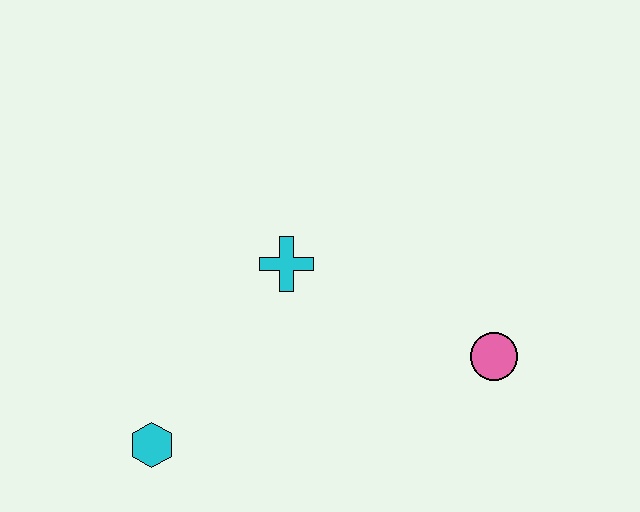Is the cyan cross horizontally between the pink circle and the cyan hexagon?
Yes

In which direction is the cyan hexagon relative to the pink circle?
The cyan hexagon is to the left of the pink circle.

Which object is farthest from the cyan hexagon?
The pink circle is farthest from the cyan hexagon.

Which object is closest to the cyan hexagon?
The cyan cross is closest to the cyan hexagon.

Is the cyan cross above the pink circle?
Yes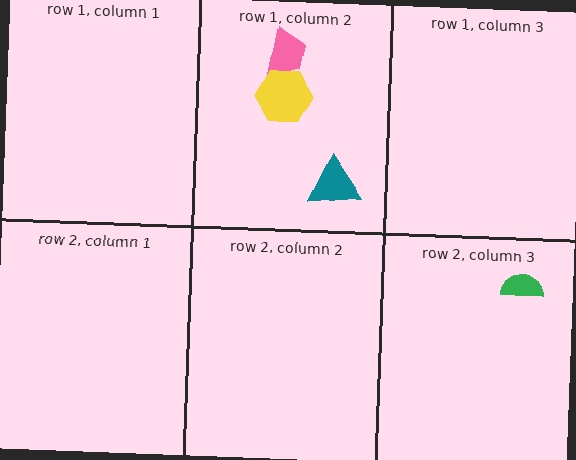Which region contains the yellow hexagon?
The row 1, column 2 region.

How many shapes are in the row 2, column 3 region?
1.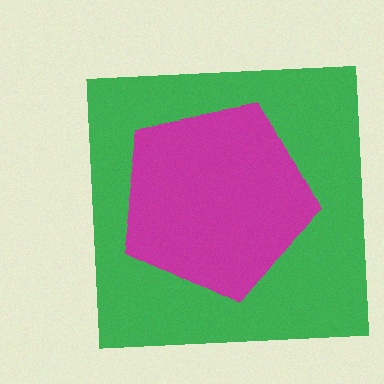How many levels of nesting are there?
2.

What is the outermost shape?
The green square.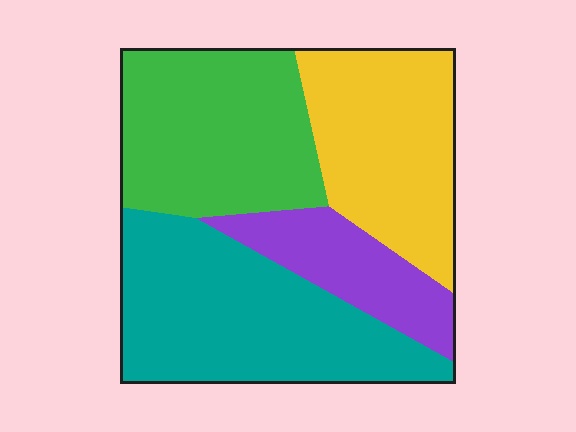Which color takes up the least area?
Purple, at roughly 15%.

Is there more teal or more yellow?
Teal.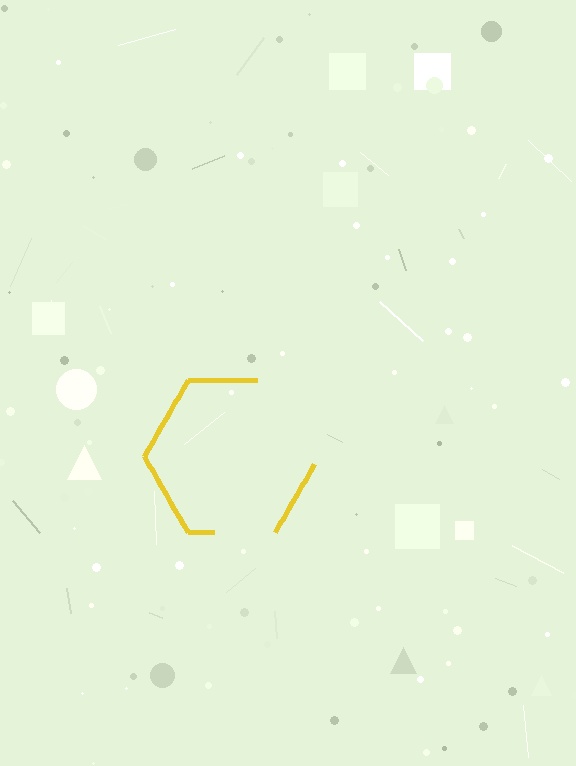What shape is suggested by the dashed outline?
The dashed outline suggests a hexagon.